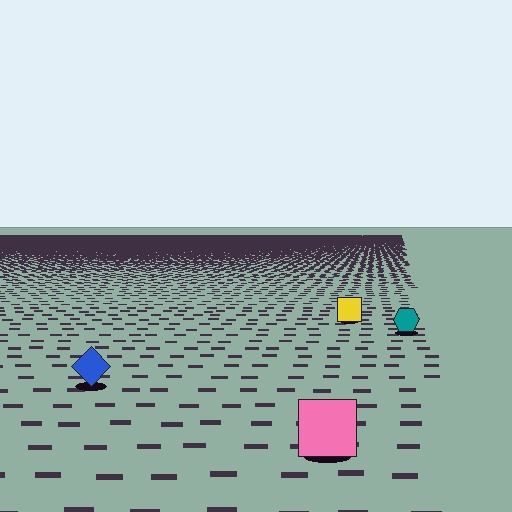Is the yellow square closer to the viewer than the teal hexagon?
No. The teal hexagon is closer — you can tell from the texture gradient: the ground texture is coarser near it.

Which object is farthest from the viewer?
The yellow square is farthest from the viewer. It appears smaller and the ground texture around it is denser.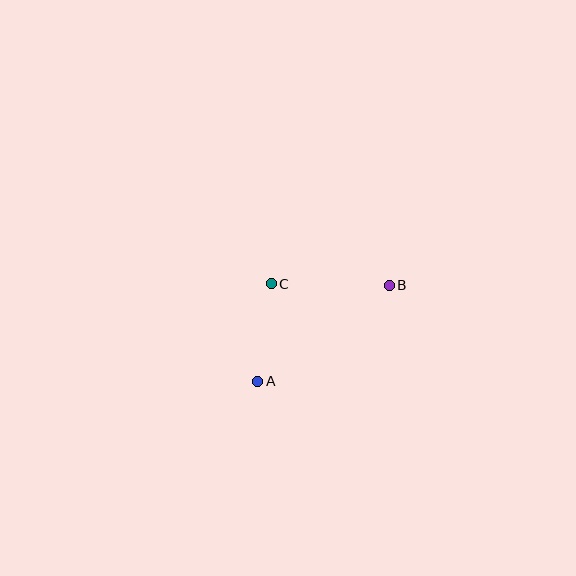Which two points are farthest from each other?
Points A and B are farthest from each other.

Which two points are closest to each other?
Points A and C are closest to each other.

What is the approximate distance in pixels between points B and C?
The distance between B and C is approximately 118 pixels.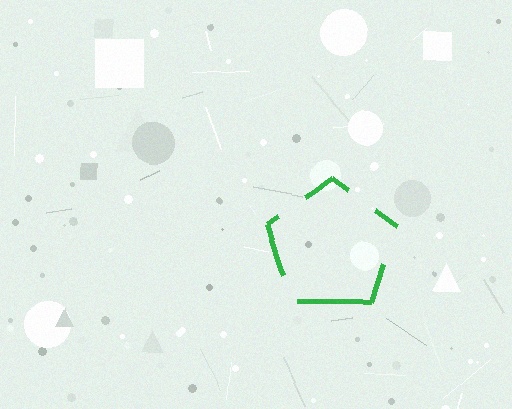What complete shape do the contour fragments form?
The contour fragments form a pentagon.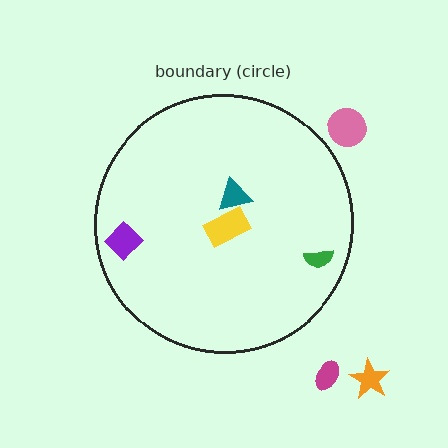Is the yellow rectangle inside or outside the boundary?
Inside.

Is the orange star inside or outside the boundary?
Outside.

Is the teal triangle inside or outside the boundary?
Inside.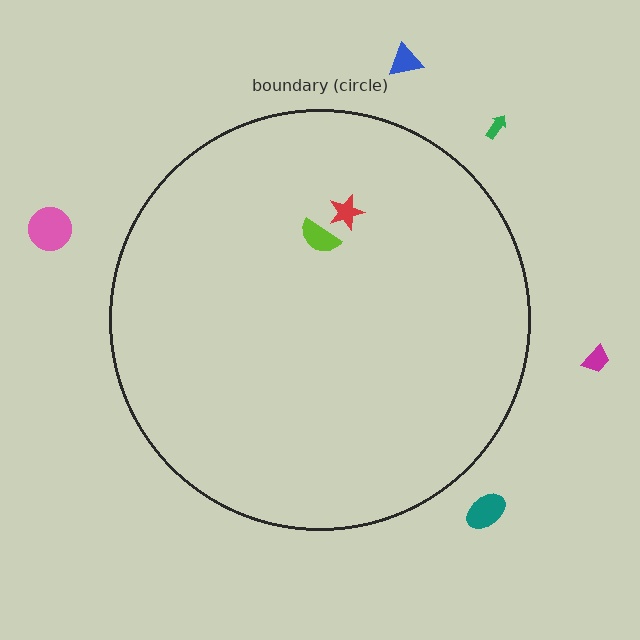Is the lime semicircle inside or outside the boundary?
Inside.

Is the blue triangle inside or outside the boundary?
Outside.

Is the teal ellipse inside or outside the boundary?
Outside.